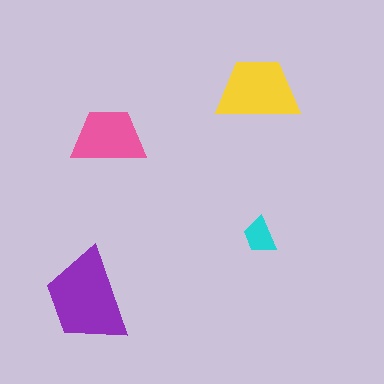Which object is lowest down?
The purple trapezoid is bottommost.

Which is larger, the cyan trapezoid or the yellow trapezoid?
The yellow one.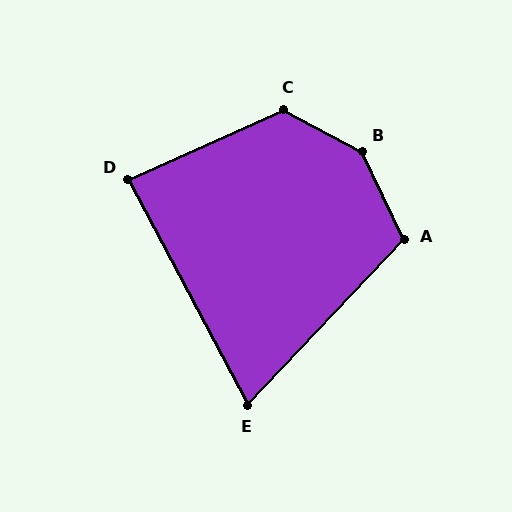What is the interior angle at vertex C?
Approximately 128 degrees (obtuse).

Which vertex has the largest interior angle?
B, at approximately 143 degrees.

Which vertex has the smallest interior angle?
E, at approximately 71 degrees.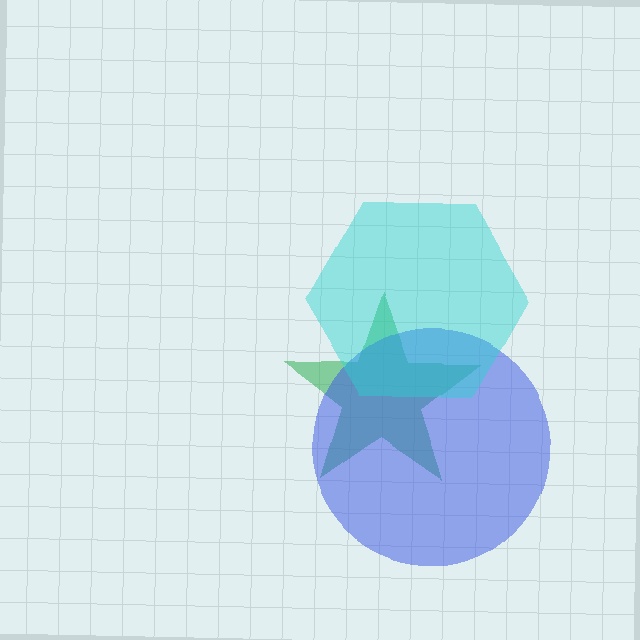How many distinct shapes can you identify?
There are 3 distinct shapes: a green star, a blue circle, a cyan hexagon.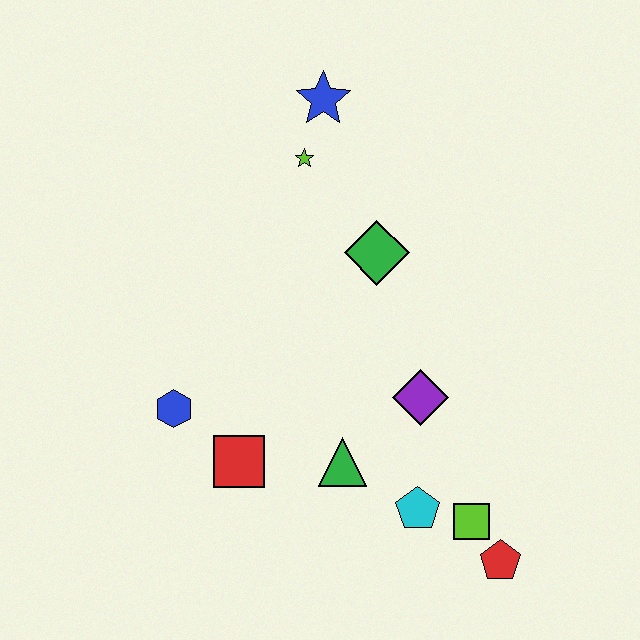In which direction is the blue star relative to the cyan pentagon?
The blue star is above the cyan pentagon.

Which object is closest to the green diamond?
The lime star is closest to the green diamond.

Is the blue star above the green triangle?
Yes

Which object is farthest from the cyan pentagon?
The blue star is farthest from the cyan pentagon.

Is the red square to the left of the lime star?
Yes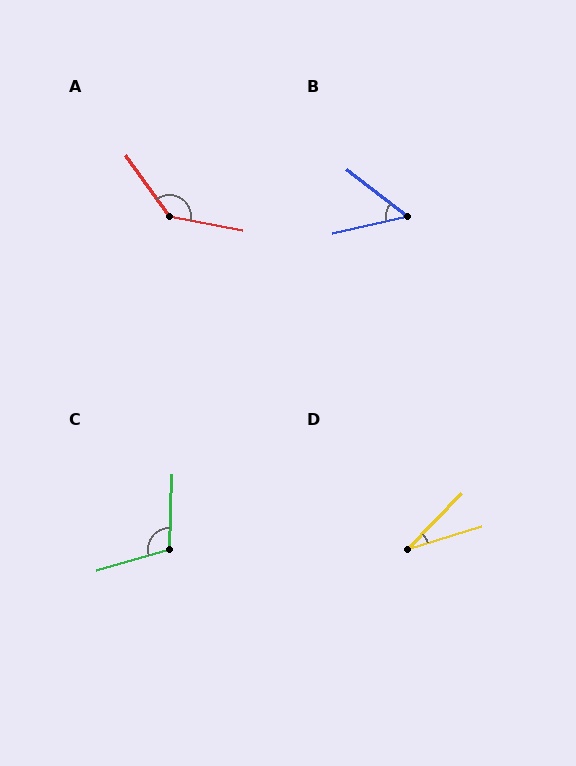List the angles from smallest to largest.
D (28°), B (51°), C (108°), A (137°).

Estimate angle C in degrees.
Approximately 108 degrees.